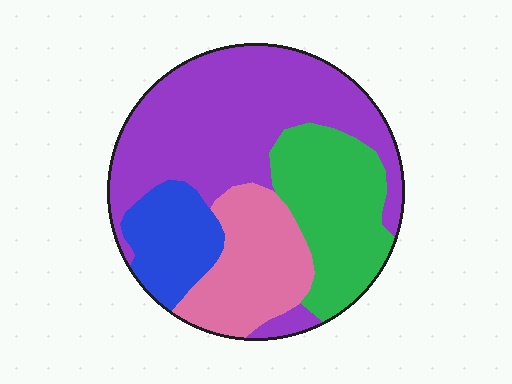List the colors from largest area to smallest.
From largest to smallest: purple, green, pink, blue.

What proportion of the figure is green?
Green takes up about one quarter (1/4) of the figure.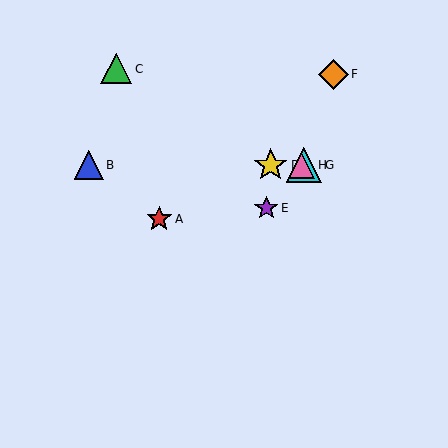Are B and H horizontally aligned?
Yes, both are at y≈165.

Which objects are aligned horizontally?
Objects B, D, G, H are aligned horizontally.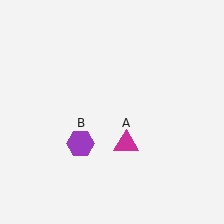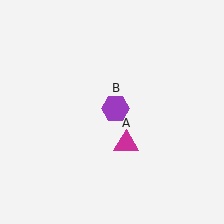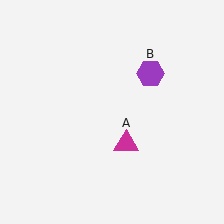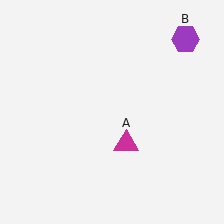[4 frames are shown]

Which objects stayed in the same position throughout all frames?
Magenta triangle (object A) remained stationary.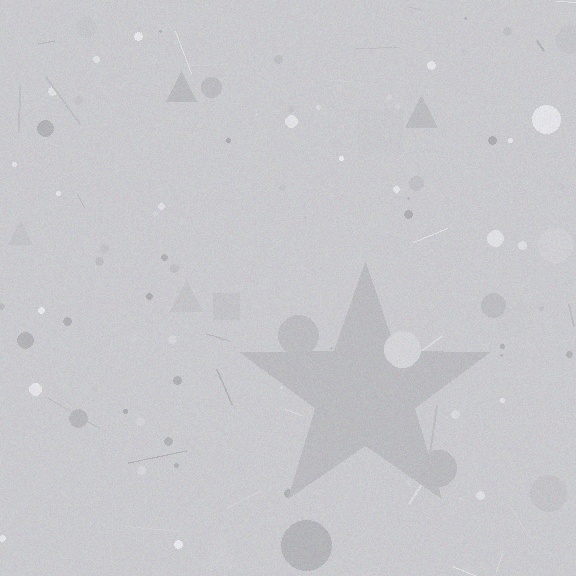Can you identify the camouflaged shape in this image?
The camouflaged shape is a star.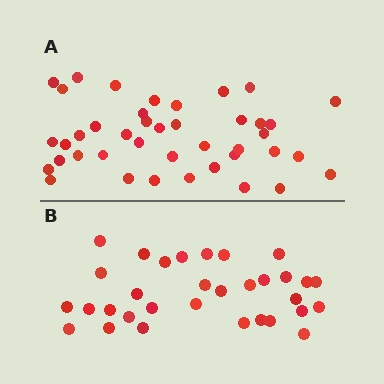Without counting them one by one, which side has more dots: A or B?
Region A (the top region) has more dots.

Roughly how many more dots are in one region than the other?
Region A has roughly 8 or so more dots than region B.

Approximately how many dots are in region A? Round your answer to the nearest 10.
About 40 dots. (The exact count is 41, which rounds to 40.)